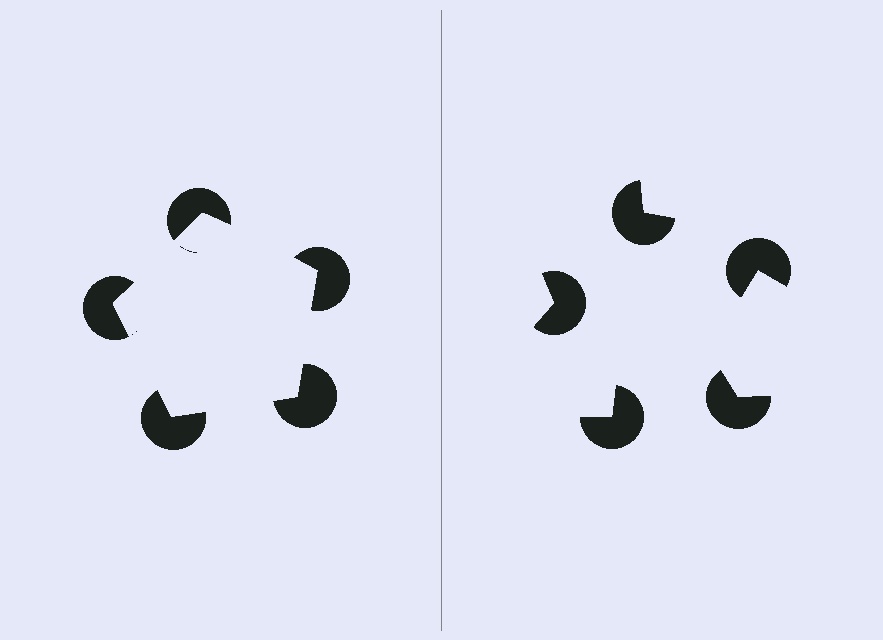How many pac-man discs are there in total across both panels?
10 — 5 on each side.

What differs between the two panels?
The pac-man discs are positioned identically on both sides; only the wedge orientations differ. On the left they align to a pentagon; on the right they are misaligned.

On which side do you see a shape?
An illusory pentagon appears on the left side. On the right side the wedge cuts are rotated, so no coherent shape forms.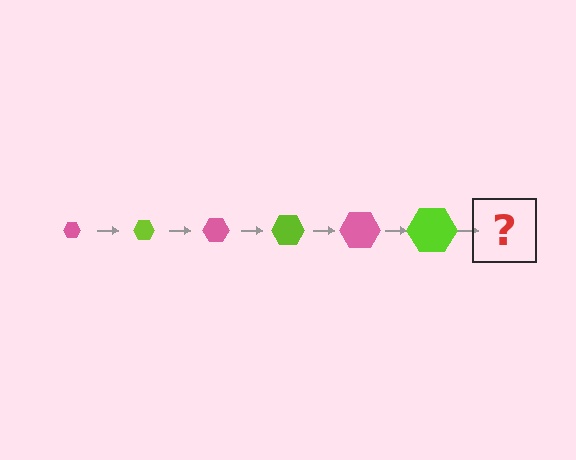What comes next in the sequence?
The next element should be a pink hexagon, larger than the previous one.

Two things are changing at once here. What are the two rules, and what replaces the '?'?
The two rules are that the hexagon grows larger each step and the color cycles through pink and lime. The '?' should be a pink hexagon, larger than the previous one.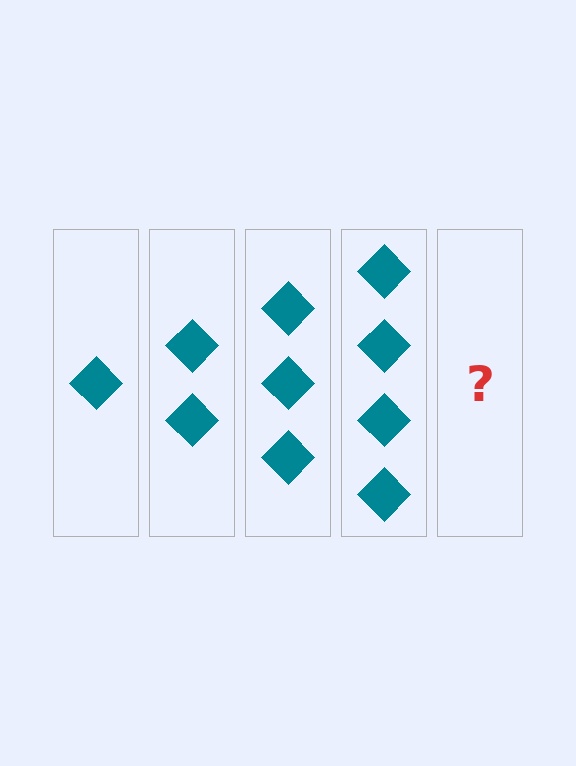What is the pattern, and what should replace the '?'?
The pattern is that each step adds one more diamond. The '?' should be 5 diamonds.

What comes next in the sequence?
The next element should be 5 diamonds.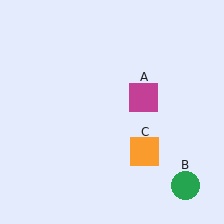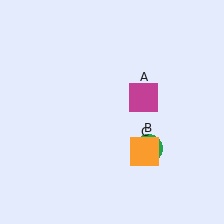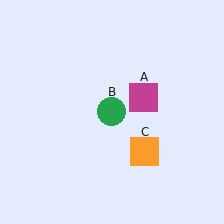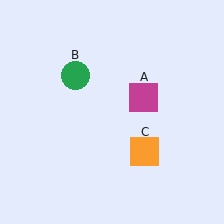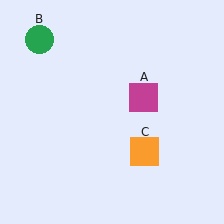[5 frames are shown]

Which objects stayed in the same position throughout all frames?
Magenta square (object A) and orange square (object C) remained stationary.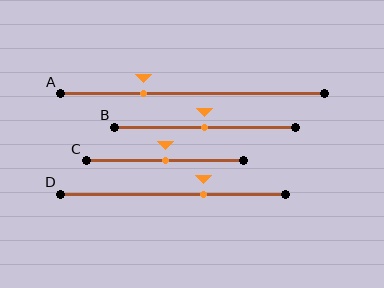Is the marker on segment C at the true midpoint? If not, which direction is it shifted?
Yes, the marker on segment C is at the true midpoint.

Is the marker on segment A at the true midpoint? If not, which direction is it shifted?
No, the marker on segment A is shifted to the left by about 19% of the segment length.